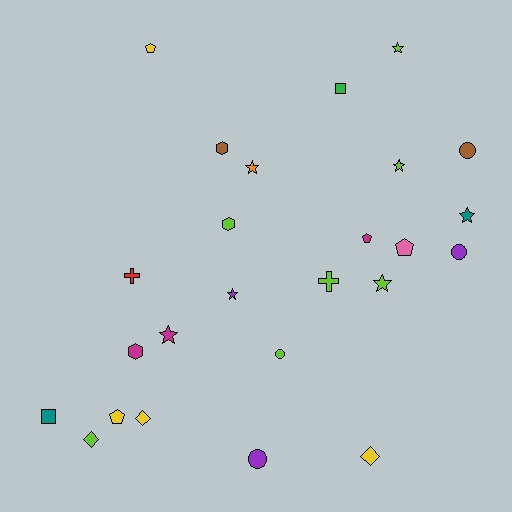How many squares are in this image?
There are 2 squares.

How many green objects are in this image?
There is 1 green object.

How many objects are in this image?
There are 25 objects.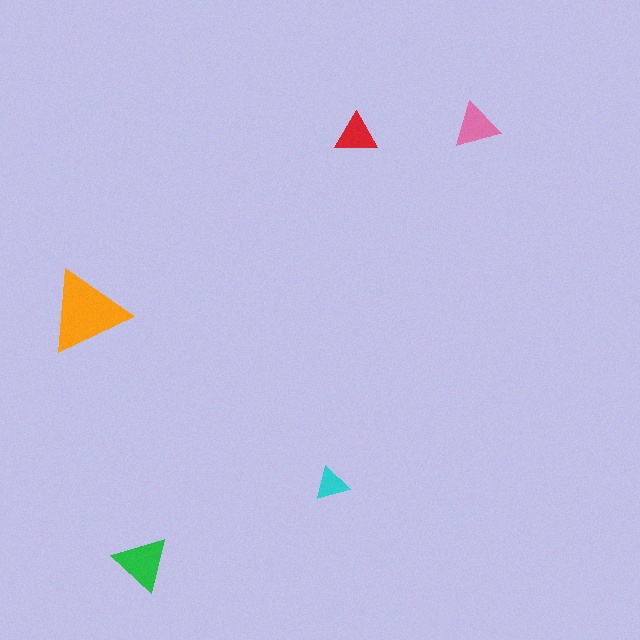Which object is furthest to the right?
The pink triangle is rightmost.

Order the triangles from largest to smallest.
the orange one, the green one, the pink one, the red one, the cyan one.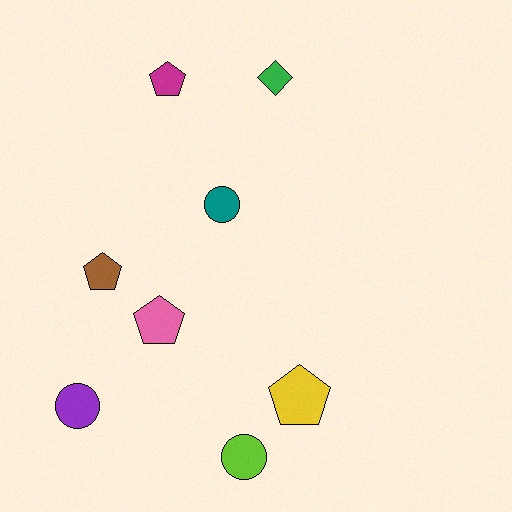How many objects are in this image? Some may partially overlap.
There are 8 objects.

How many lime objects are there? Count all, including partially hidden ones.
There is 1 lime object.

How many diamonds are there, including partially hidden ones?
There is 1 diamond.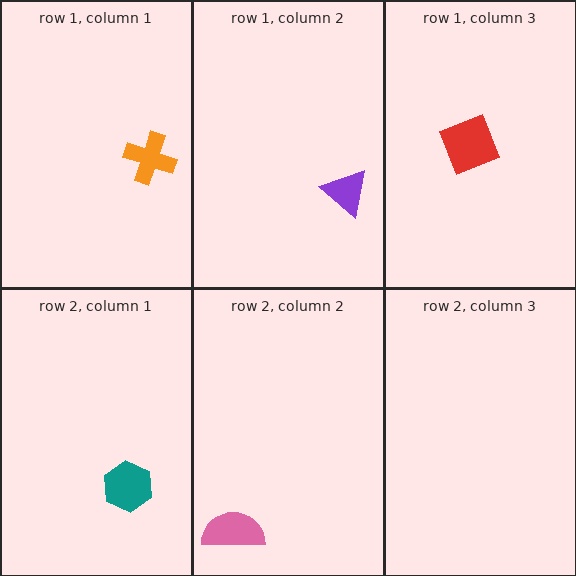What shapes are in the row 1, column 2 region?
The purple triangle.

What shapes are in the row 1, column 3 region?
The red diamond.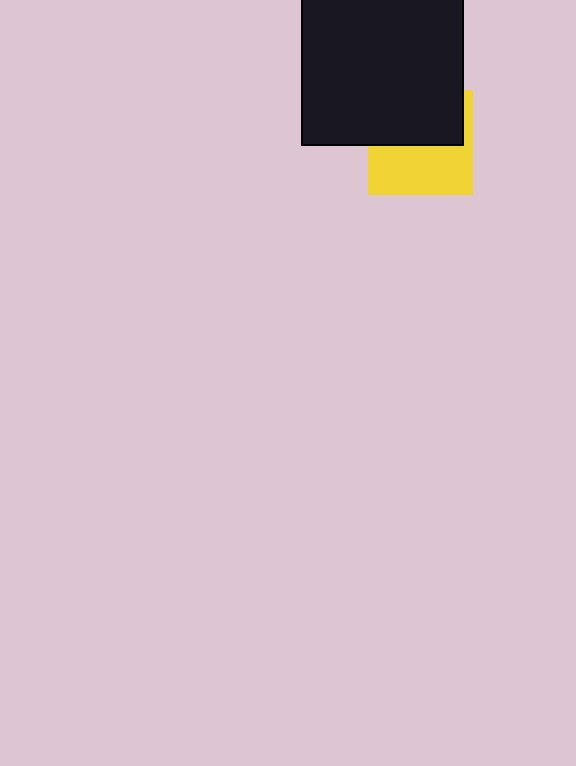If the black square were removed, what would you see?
You would see the complete yellow square.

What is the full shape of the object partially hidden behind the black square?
The partially hidden object is a yellow square.